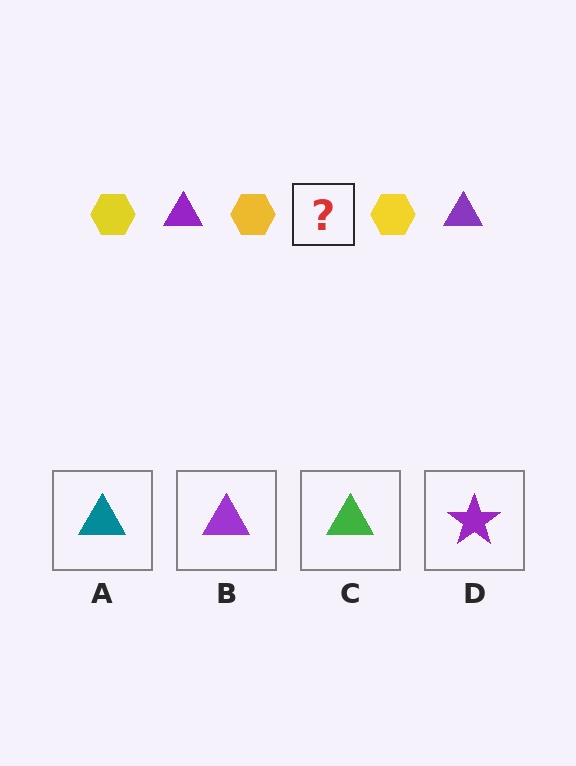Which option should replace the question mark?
Option B.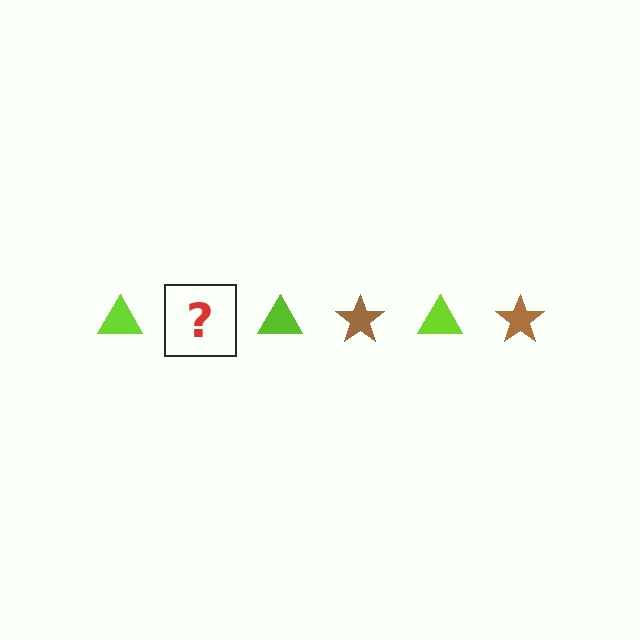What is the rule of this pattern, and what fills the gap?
The rule is that the pattern alternates between lime triangle and brown star. The gap should be filled with a brown star.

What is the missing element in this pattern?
The missing element is a brown star.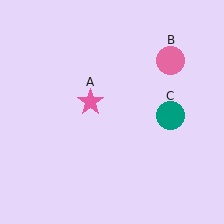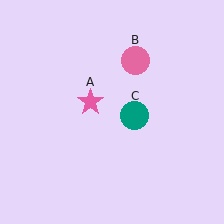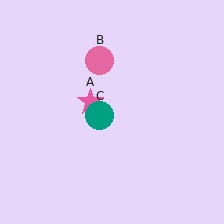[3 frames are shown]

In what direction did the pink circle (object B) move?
The pink circle (object B) moved left.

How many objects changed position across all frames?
2 objects changed position: pink circle (object B), teal circle (object C).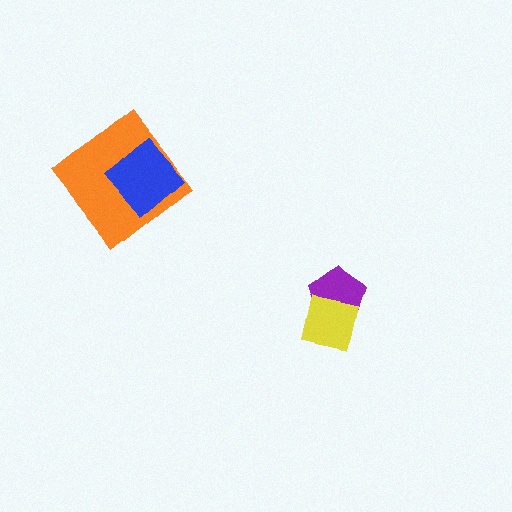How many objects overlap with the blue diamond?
1 object overlaps with the blue diamond.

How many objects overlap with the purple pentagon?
1 object overlaps with the purple pentagon.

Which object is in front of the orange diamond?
The blue diamond is in front of the orange diamond.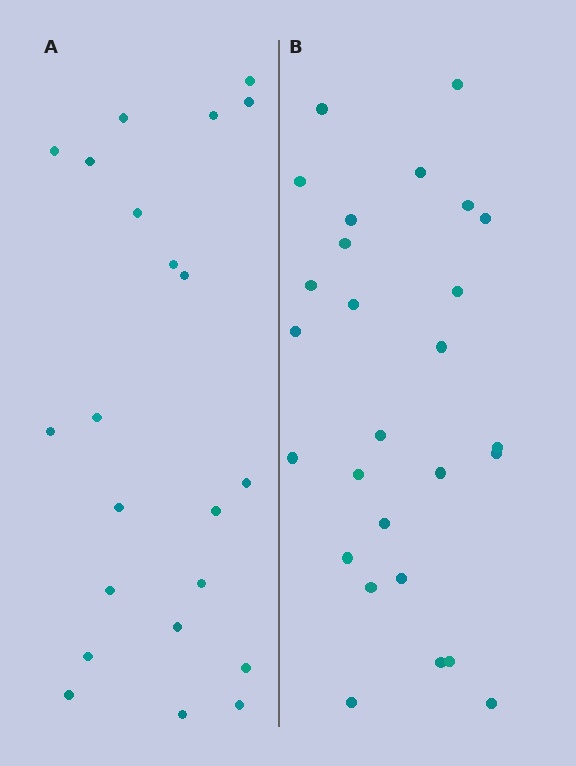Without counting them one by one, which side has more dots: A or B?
Region B (the right region) has more dots.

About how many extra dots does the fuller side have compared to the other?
Region B has about 5 more dots than region A.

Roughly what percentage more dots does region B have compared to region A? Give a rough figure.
About 25% more.